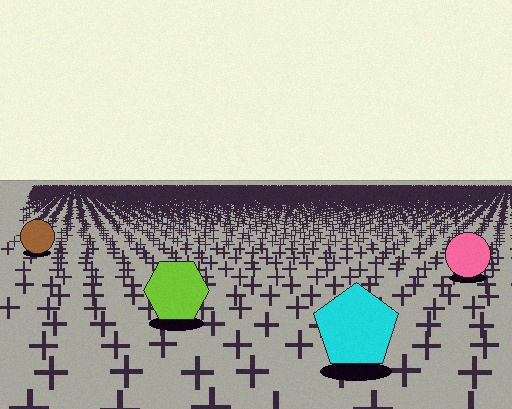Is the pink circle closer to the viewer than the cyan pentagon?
No. The cyan pentagon is closer — you can tell from the texture gradient: the ground texture is coarser near it.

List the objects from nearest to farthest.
From nearest to farthest: the cyan pentagon, the lime hexagon, the pink circle, the brown circle.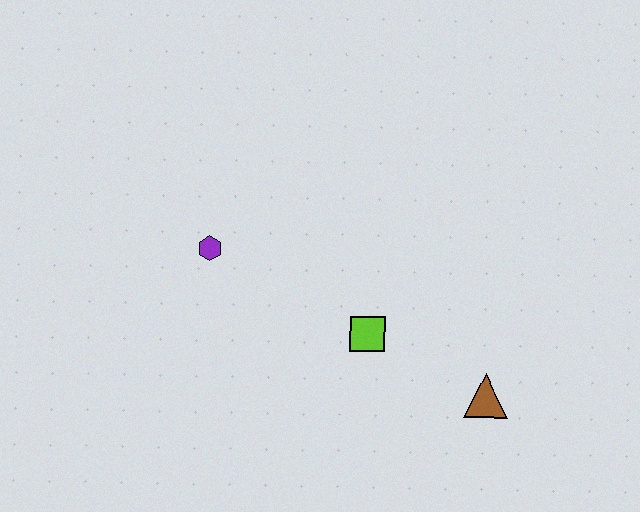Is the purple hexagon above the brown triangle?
Yes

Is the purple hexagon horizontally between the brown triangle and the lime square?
No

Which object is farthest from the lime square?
The purple hexagon is farthest from the lime square.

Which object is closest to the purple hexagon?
The lime square is closest to the purple hexagon.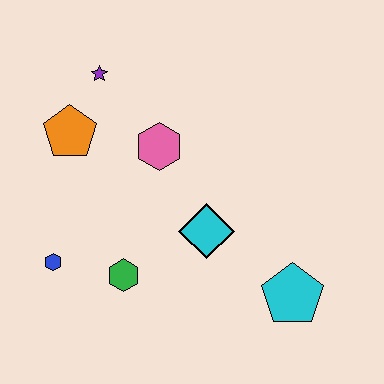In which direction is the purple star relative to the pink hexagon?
The purple star is above the pink hexagon.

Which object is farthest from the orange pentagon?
The cyan pentagon is farthest from the orange pentagon.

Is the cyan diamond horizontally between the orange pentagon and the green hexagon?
No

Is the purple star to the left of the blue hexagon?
No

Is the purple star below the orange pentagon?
No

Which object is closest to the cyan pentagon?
The cyan diamond is closest to the cyan pentagon.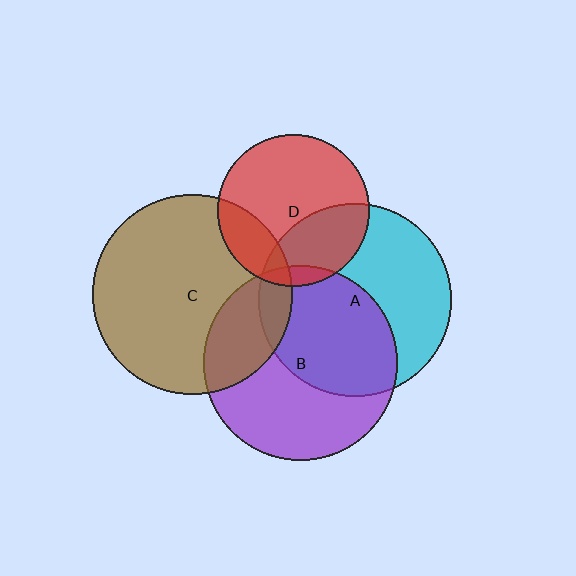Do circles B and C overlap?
Yes.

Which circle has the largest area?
Circle C (brown).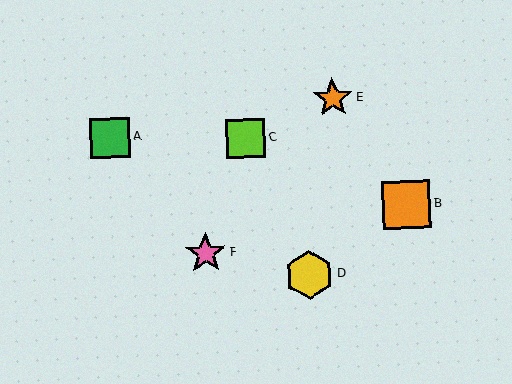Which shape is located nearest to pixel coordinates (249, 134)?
The lime square (labeled C) at (246, 139) is nearest to that location.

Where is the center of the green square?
The center of the green square is at (110, 138).